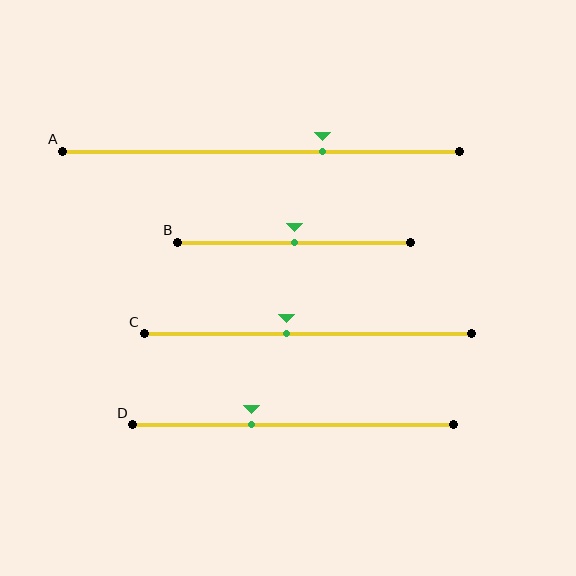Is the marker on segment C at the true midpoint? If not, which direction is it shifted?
No, the marker on segment C is shifted to the left by about 6% of the segment length.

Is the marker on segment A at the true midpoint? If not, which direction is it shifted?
No, the marker on segment A is shifted to the right by about 16% of the segment length.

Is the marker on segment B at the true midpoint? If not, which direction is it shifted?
Yes, the marker on segment B is at the true midpoint.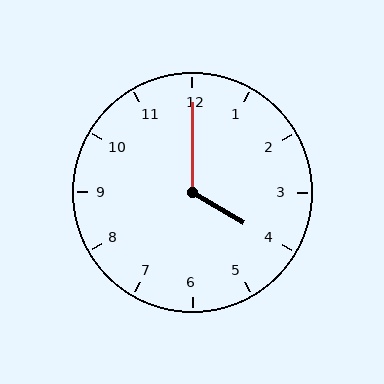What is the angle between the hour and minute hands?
Approximately 120 degrees.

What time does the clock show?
4:00.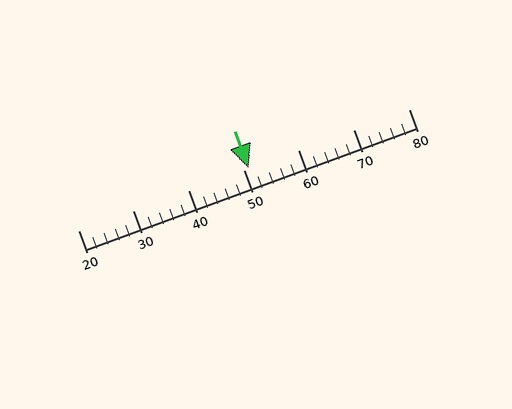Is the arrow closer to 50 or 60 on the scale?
The arrow is closer to 50.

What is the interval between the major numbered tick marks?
The major tick marks are spaced 10 units apart.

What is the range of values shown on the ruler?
The ruler shows values from 20 to 80.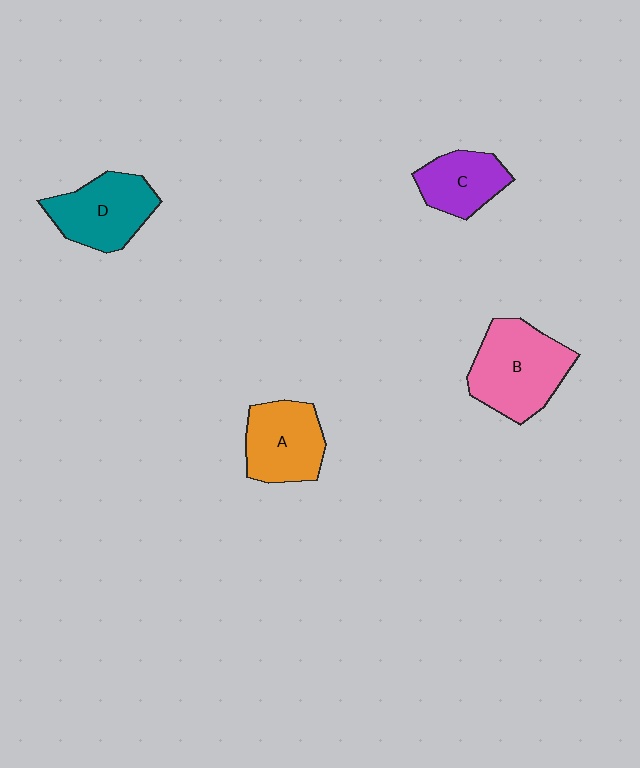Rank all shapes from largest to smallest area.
From largest to smallest: B (pink), D (teal), A (orange), C (purple).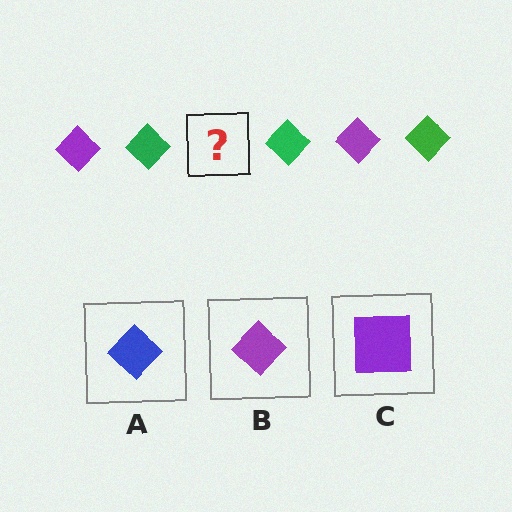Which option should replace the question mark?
Option B.